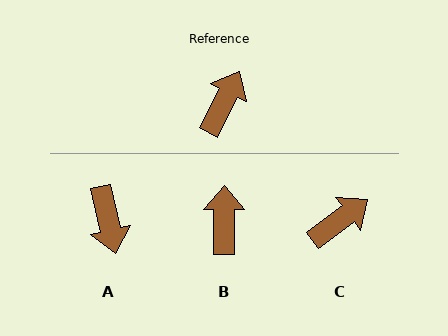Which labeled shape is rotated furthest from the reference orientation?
A, about 140 degrees away.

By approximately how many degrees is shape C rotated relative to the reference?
Approximately 27 degrees clockwise.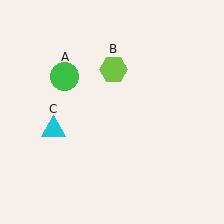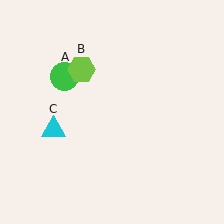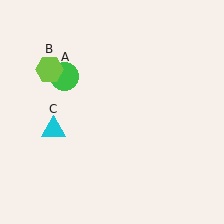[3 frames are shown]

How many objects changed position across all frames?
1 object changed position: lime hexagon (object B).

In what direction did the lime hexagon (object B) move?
The lime hexagon (object B) moved left.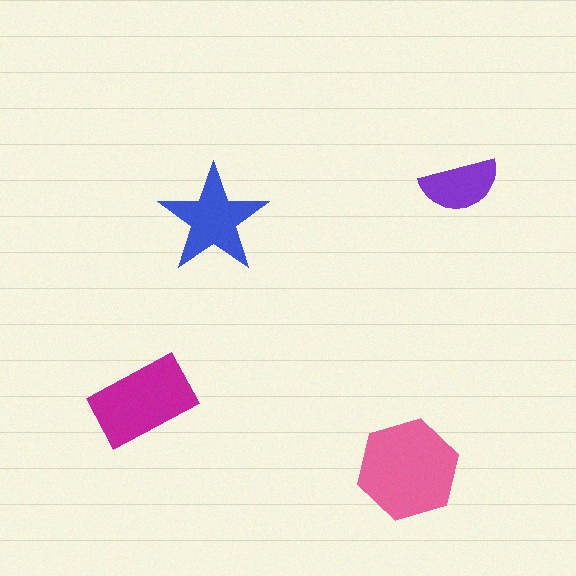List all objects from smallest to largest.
The purple semicircle, the blue star, the magenta rectangle, the pink hexagon.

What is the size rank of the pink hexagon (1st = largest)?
1st.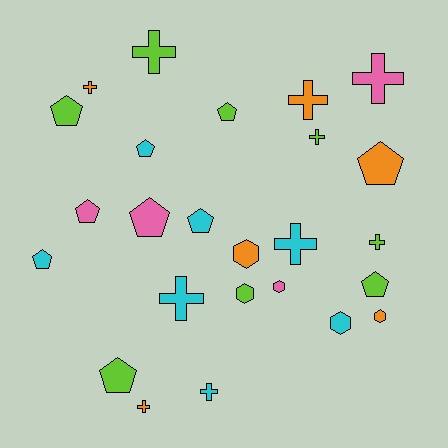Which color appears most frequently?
Lime, with 8 objects.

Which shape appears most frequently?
Cross, with 10 objects.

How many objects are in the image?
There are 25 objects.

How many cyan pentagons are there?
There are 3 cyan pentagons.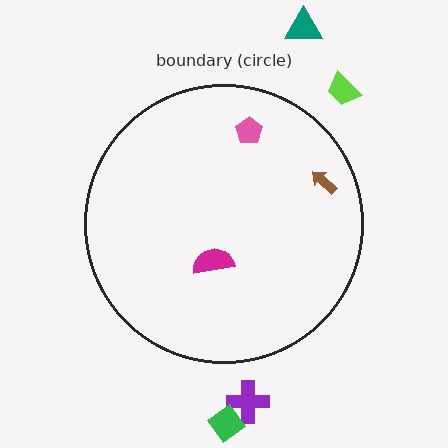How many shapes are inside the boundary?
3 inside, 4 outside.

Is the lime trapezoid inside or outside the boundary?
Outside.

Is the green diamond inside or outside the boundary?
Outside.